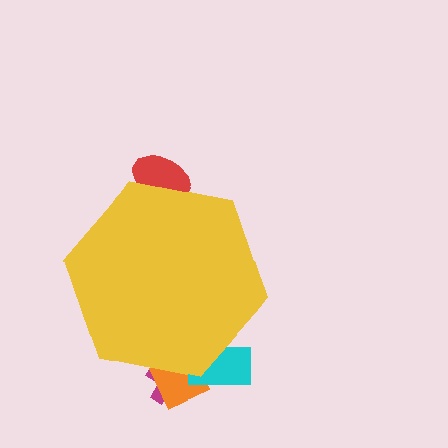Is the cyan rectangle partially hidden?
Yes, the cyan rectangle is partially hidden behind the yellow hexagon.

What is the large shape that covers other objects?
A yellow hexagon.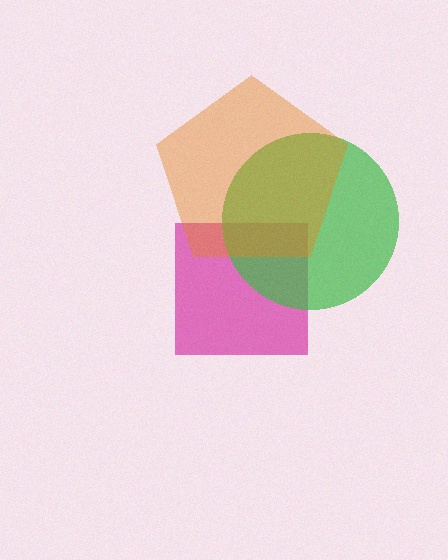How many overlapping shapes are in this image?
There are 3 overlapping shapes in the image.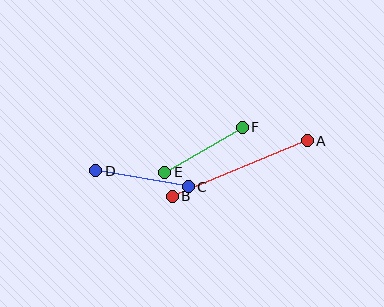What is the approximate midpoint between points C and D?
The midpoint is at approximately (142, 179) pixels.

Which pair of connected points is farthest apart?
Points A and B are farthest apart.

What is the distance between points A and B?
The distance is approximately 146 pixels.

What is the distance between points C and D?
The distance is approximately 94 pixels.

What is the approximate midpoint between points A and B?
The midpoint is at approximately (240, 168) pixels.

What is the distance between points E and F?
The distance is approximately 90 pixels.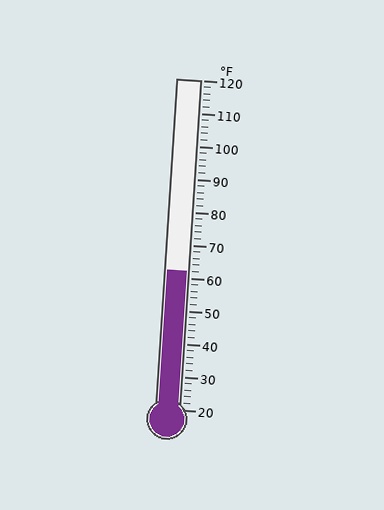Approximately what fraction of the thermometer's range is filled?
The thermometer is filled to approximately 40% of its range.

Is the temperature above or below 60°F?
The temperature is above 60°F.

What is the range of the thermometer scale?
The thermometer scale ranges from 20°F to 120°F.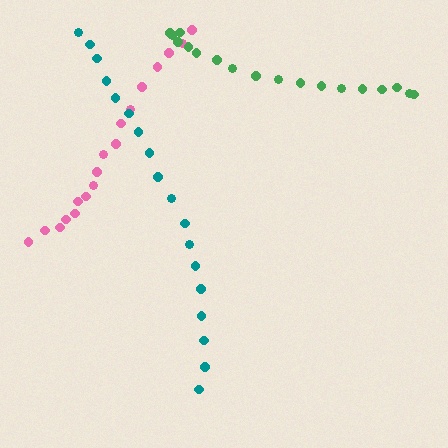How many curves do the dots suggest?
There are 3 distinct paths.